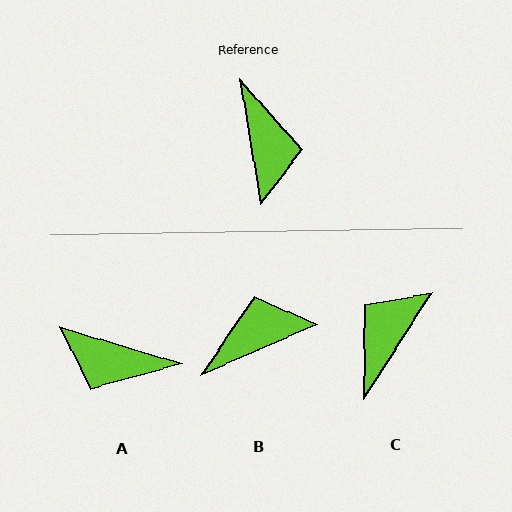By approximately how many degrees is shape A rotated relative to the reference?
Approximately 116 degrees clockwise.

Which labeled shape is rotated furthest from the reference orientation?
C, about 138 degrees away.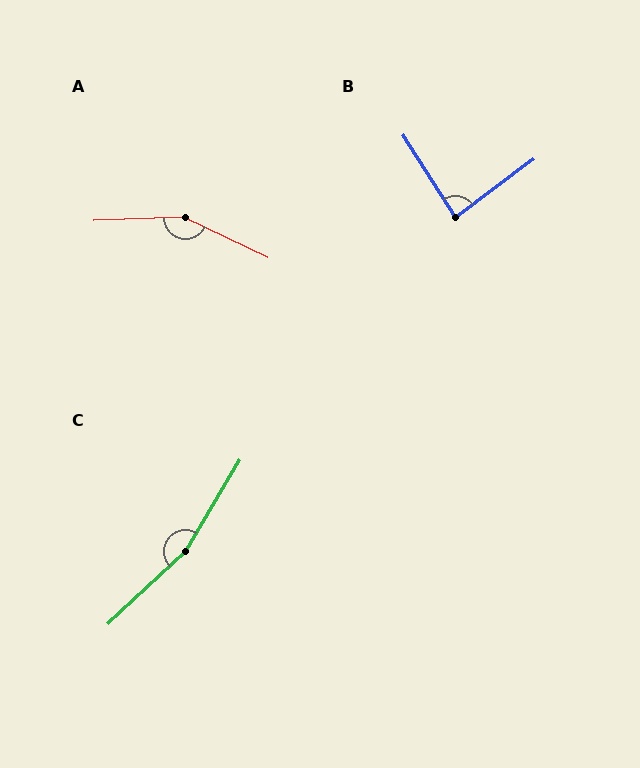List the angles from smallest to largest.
B (86°), A (152°), C (164°).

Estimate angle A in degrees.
Approximately 152 degrees.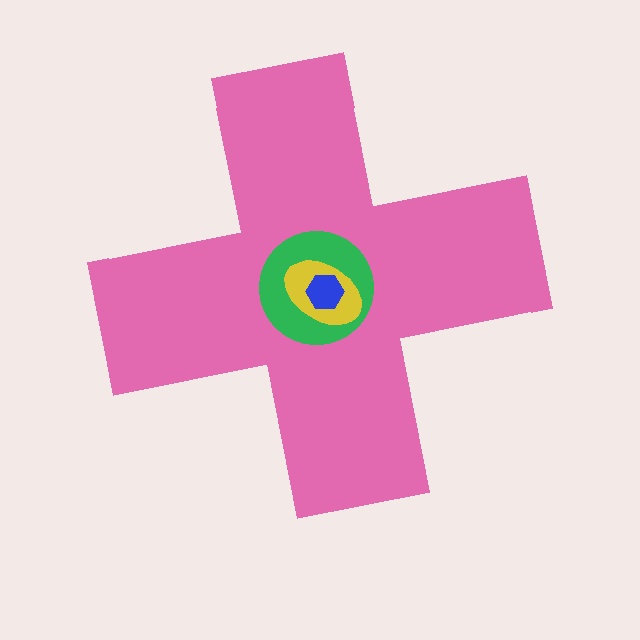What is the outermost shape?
The pink cross.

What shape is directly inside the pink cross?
The green circle.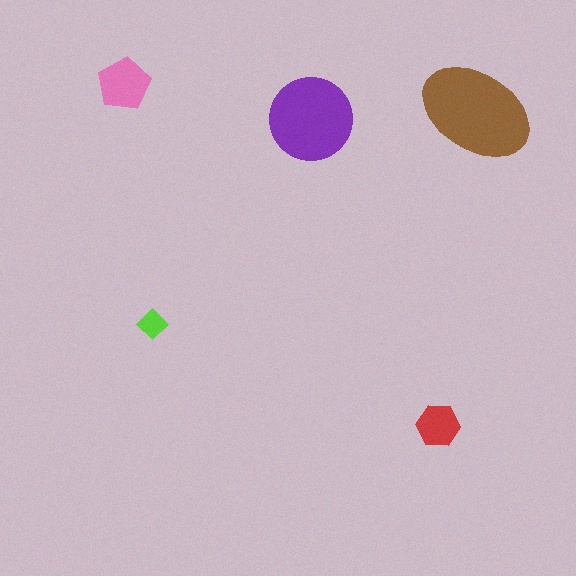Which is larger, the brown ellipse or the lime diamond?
The brown ellipse.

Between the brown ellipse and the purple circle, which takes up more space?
The brown ellipse.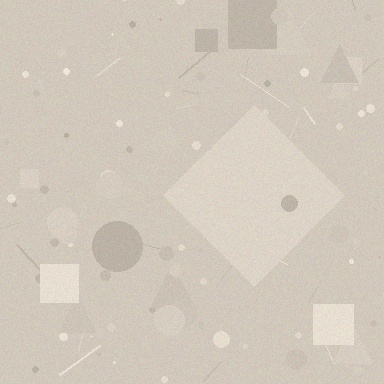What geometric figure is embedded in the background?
A diamond is embedded in the background.